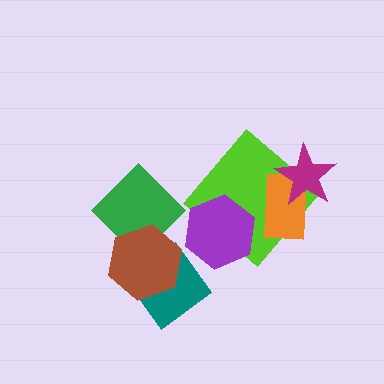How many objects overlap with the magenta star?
2 objects overlap with the magenta star.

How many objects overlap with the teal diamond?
2 objects overlap with the teal diamond.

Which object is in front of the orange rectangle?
The magenta star is in front of the orange rectangle.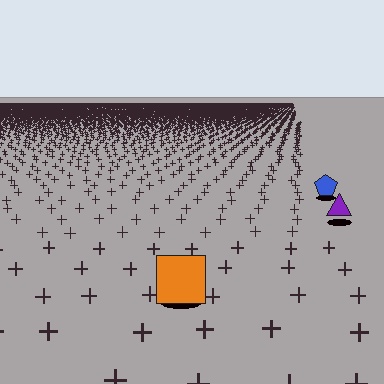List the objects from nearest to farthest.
From nearest to farthest: the orange square, the purple triangle, the blue pentagon.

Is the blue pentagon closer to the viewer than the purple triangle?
No. The purple triangle is closer — you can tell from the texture gradient: the ground texture is coarser near it.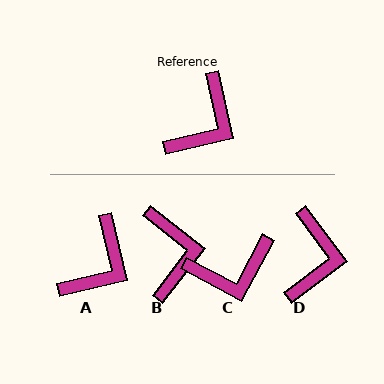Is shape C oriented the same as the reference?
No, it is off by about 41 degrees.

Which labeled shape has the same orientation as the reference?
A.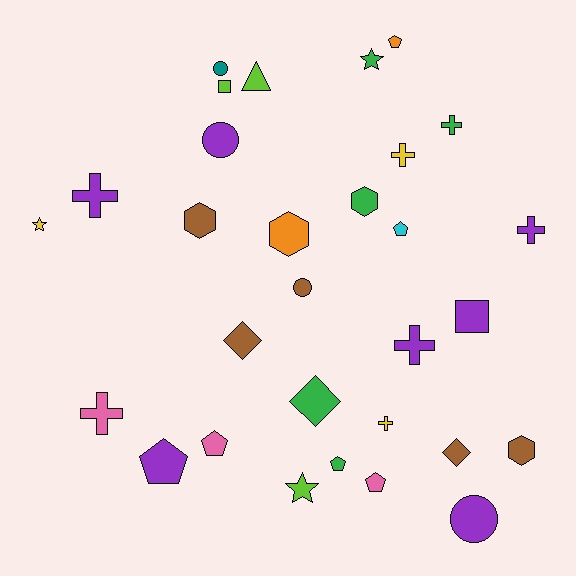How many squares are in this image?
There are 2 squares.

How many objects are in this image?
There are 30 objects.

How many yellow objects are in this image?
There are 3 yellow objects.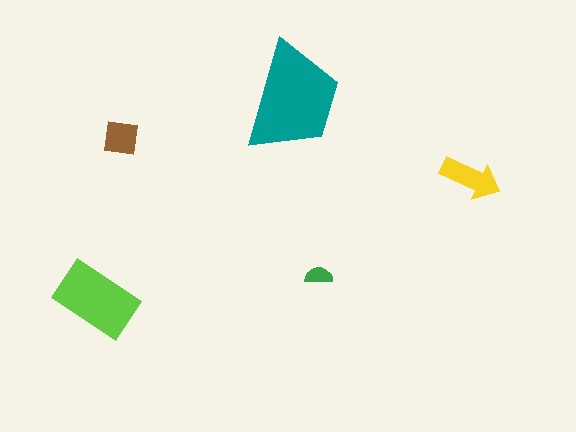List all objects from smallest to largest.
The green semicircle, the brown square, the yellow arrow, the lime rectangle, the teal trapezoid.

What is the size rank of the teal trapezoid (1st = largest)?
1st.